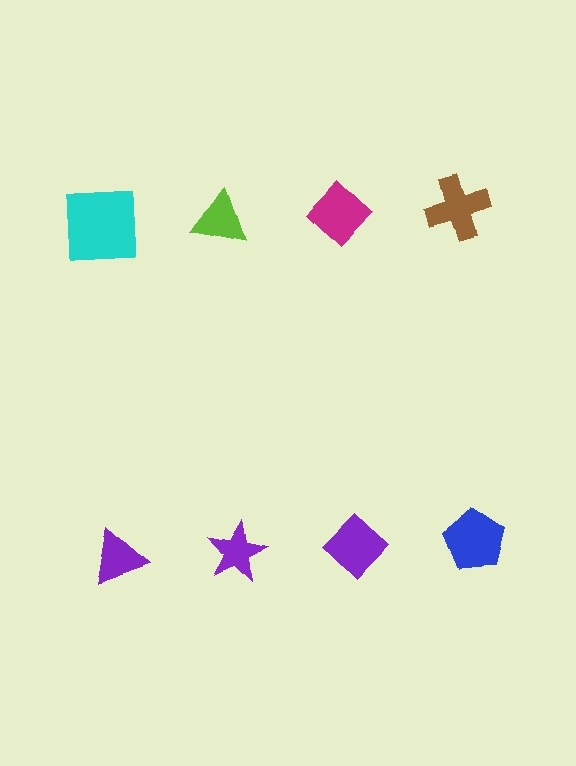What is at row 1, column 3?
A magenta diamond.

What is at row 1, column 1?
A cyan square.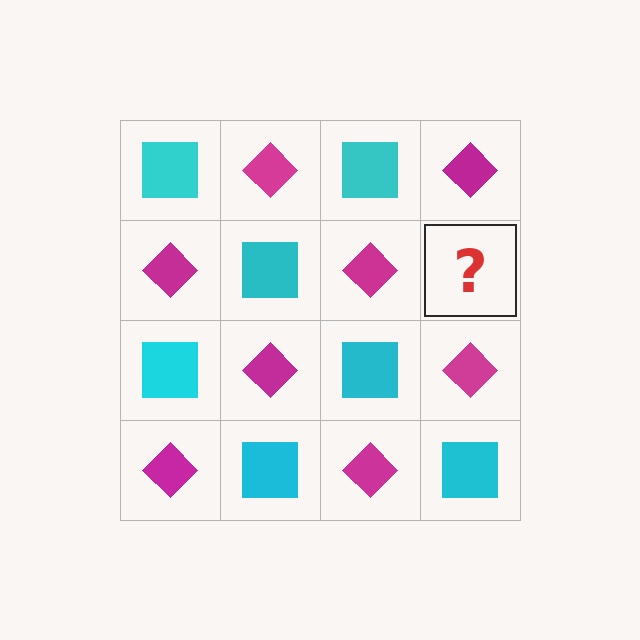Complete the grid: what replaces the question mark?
The question mark should be replaced with a cyan square.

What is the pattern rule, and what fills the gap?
The rule is that it alternates cyan square and magenta diamond in a checkerboard pattern. The gap should be filled with a cyan square.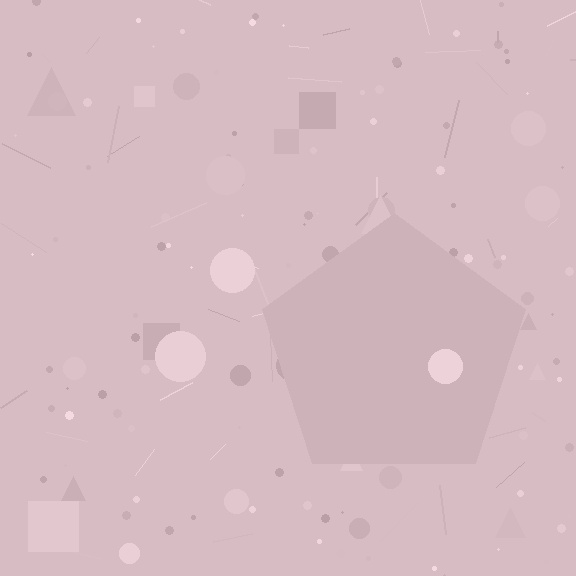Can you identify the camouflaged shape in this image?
The camouflaged shape is a pentagon.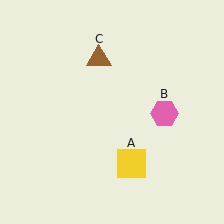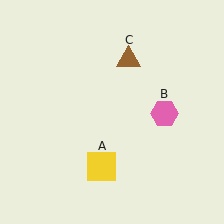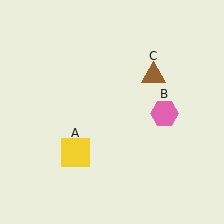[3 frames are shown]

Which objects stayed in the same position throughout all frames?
Pink hexagon (object B) remained stationary.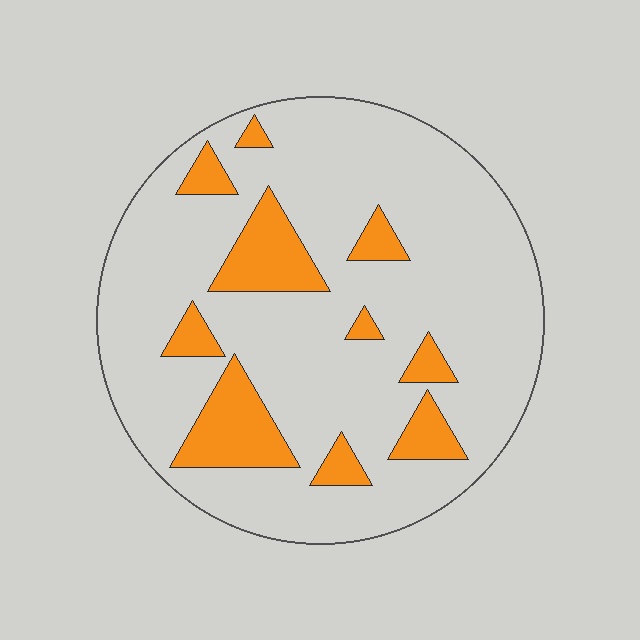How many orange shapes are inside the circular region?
10.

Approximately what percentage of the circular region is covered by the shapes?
Approximately 15%.